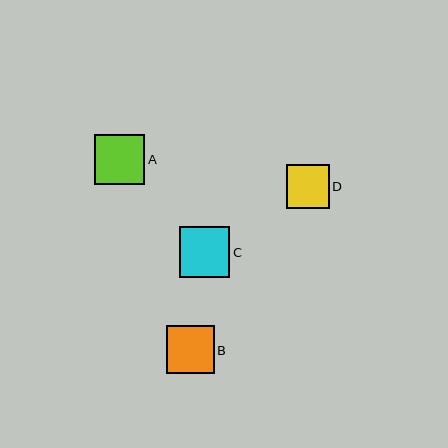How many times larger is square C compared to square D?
Square C is approximately 1.2 times the size of square D.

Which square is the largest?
Square C is the largest with a size of approximately 51 pixels.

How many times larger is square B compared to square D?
Square B is approximately 1.1 times the size of square D.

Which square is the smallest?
Square D is the smallest with a size of approximately 43 pixels.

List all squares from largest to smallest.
From largest to smallest: C, A, B, D.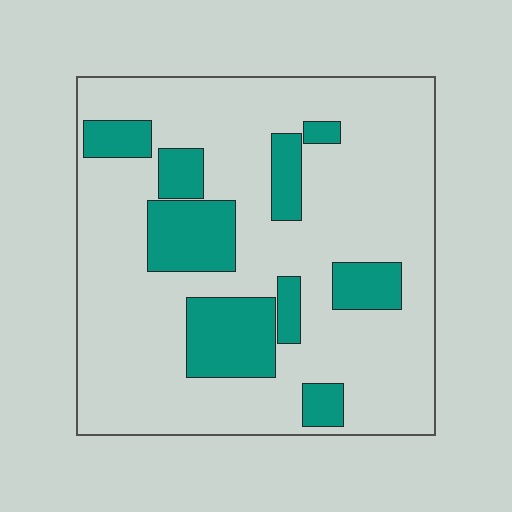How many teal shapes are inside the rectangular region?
9.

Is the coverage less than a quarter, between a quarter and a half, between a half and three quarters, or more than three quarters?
Less than a quarter.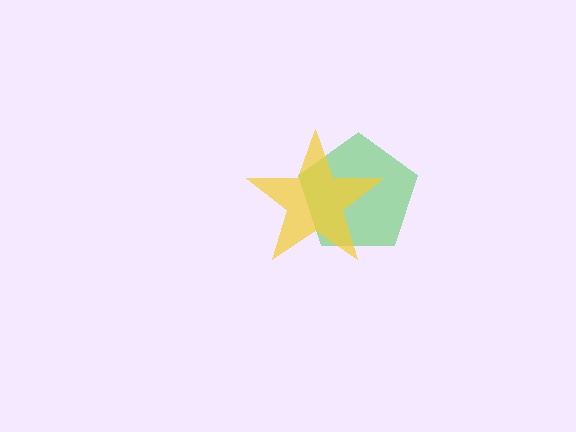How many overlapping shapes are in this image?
There are 2 overlapping shapes in the image.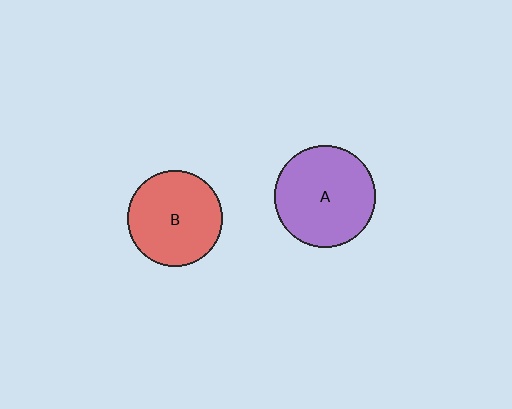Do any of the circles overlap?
No, none of the circles overlap.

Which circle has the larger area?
Circle A (purple).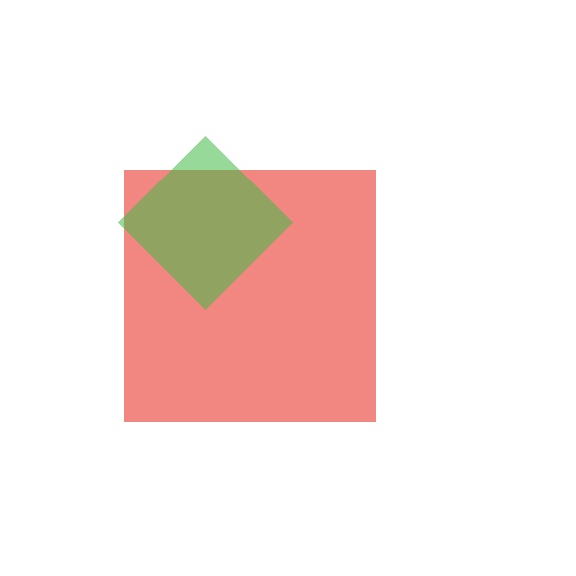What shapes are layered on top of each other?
The layered shapes are: a red square, a green diamond.